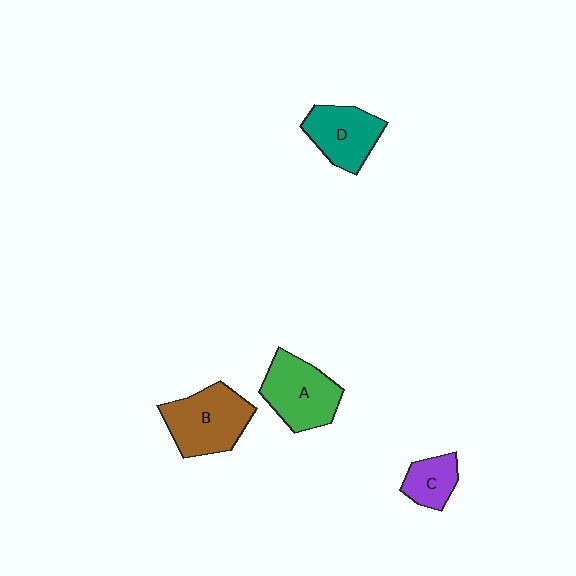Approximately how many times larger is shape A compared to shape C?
Approximately 1.9 times.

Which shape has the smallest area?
Shape C (purple).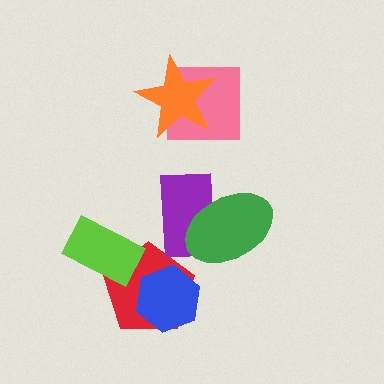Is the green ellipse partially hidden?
No, no other shape covers it.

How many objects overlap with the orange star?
1 object overlaps with the orange star.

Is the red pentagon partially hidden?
Yes, it is partially covered by another shape.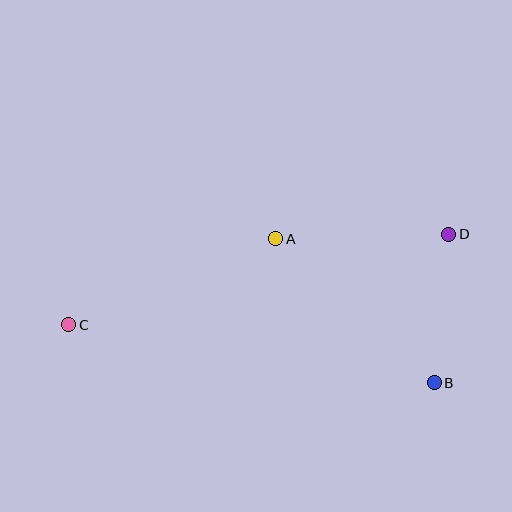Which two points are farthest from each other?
Points C and D are farthest from each other.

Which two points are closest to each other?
Points B and D are closest to each other.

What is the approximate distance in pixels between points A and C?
The distance between A and C is approximately 224 pixels.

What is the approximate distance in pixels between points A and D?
The distance between A and D is approximately 173 pixels.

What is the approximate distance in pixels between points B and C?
The distance between B and C is approximately 370 pixels.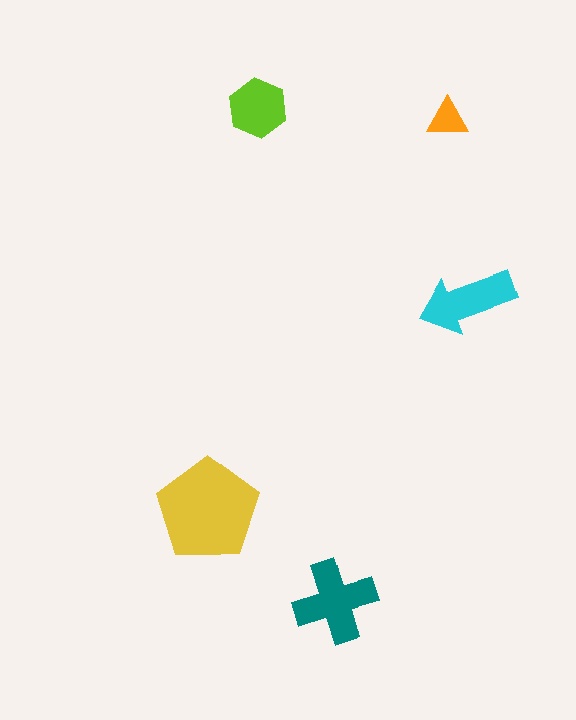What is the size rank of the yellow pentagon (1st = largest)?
1st.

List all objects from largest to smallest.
The yellow pentagon, the teal cross, the cyan arrow, the lime hexagon, the orange triangle.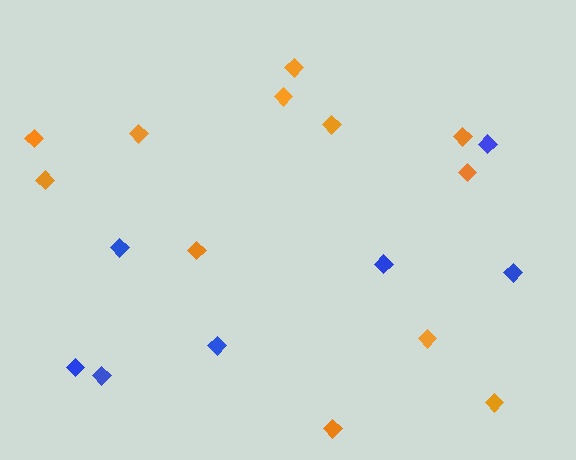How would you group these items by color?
There are 2 groups: one group of orange diamonds (12) and one group of blue diamonds (7).